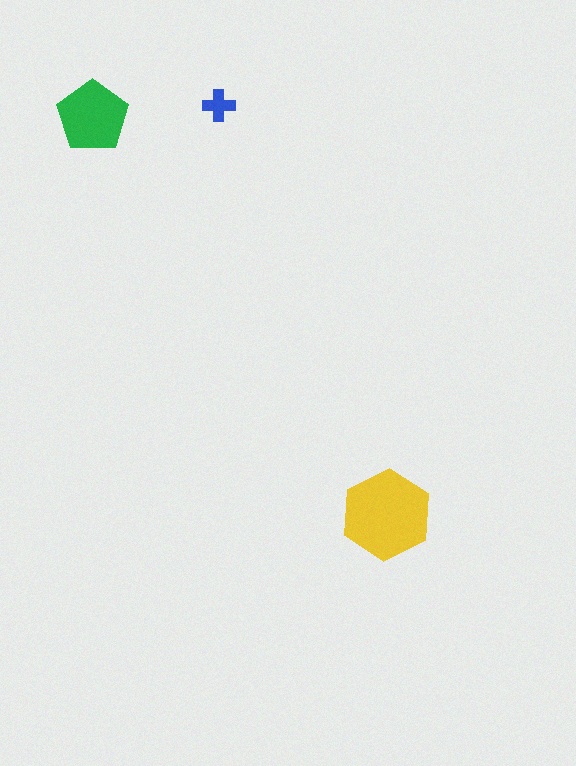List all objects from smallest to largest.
The blue cross, the green pentagon, the yellow hexagon.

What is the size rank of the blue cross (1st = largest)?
3rd.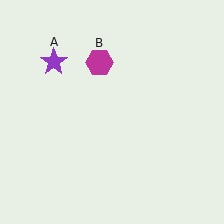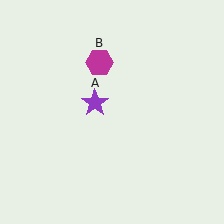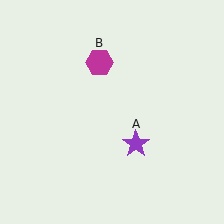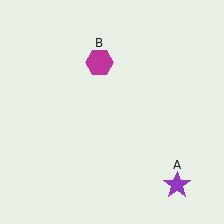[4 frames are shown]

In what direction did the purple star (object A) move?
The purple star (object A) moved down and to the right.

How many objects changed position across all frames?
1 object changed position: purple star (object A).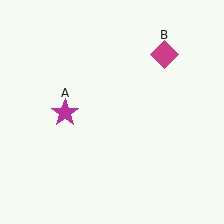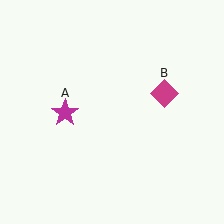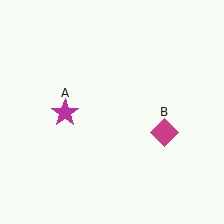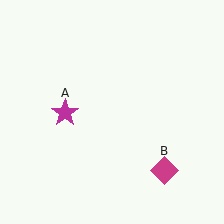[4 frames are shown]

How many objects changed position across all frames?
1 object changed position: magenta diamond (object B).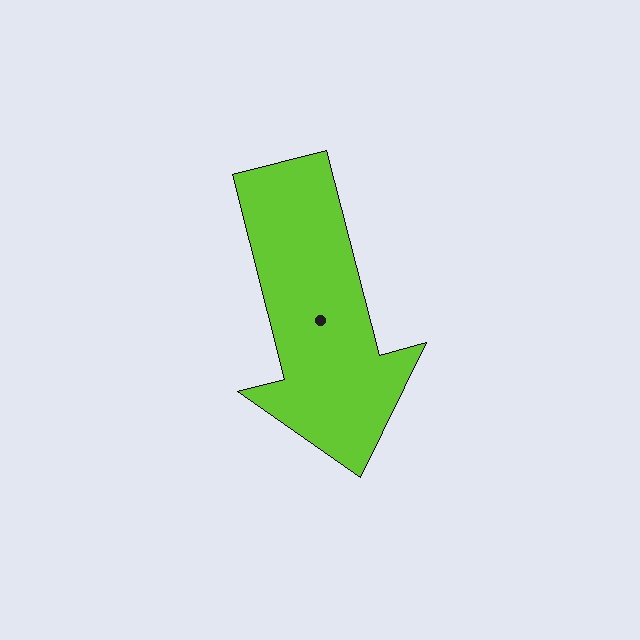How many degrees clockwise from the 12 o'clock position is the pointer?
Approximately 166 degrees.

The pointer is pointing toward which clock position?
Roughly 6 o'clock.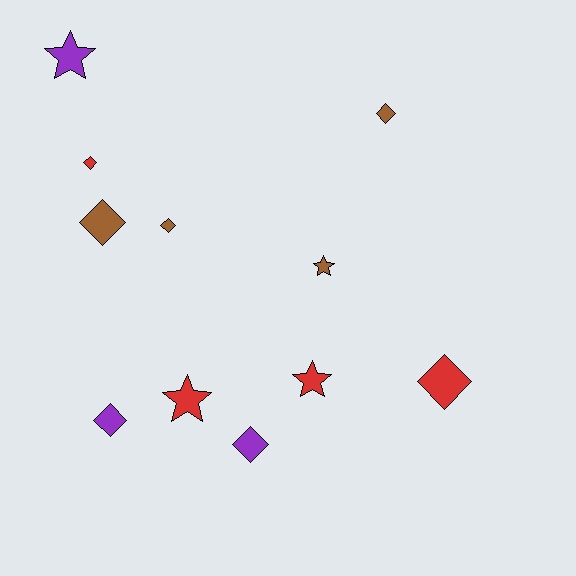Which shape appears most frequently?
Diamond, with 7 objects.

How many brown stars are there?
There is 1 brown star.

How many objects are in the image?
There are 11 objects.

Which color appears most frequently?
Red, with 4 objects.